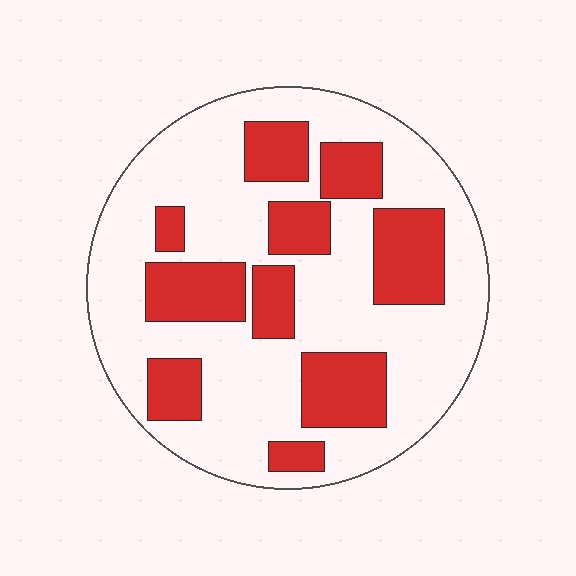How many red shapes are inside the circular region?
10.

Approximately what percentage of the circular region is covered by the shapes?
Approximately 30%.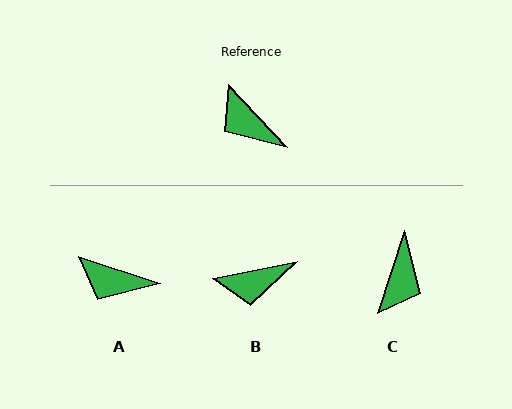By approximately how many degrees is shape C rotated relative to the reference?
Approximately 119 degrees counter-clockwise.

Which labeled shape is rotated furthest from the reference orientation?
C, about 119 degrees away.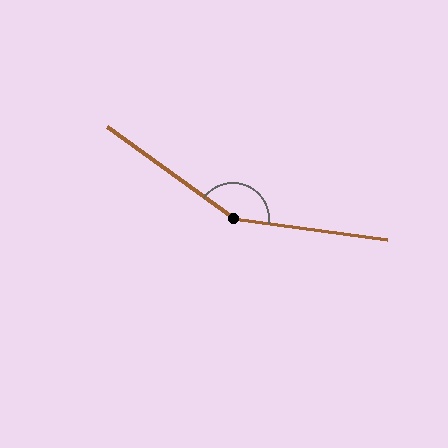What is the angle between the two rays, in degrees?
Approximately 152 degrees.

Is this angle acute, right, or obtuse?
It is obtuse.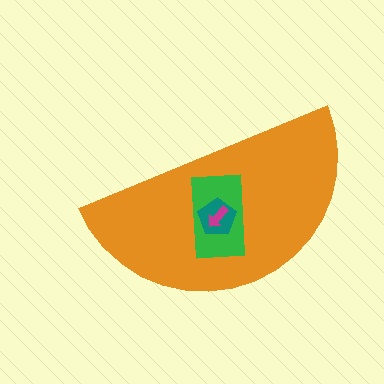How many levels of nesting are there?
4.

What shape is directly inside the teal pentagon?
The magenta arrow.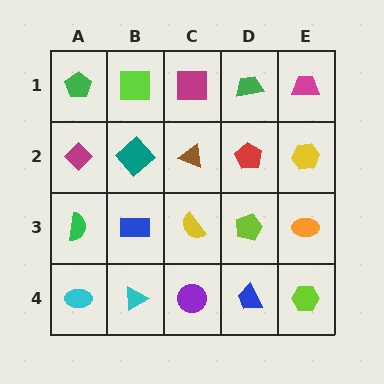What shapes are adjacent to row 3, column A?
A magenta diamond (row 2, column A), a cyan ellipse (row 4, column A), a blue rectangle (row 3, column B).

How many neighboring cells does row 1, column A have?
2.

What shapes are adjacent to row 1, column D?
A red pentagon (row 2, column D), a magenta square (row 1, column C), a magenta trapezoid (row 1, column E).